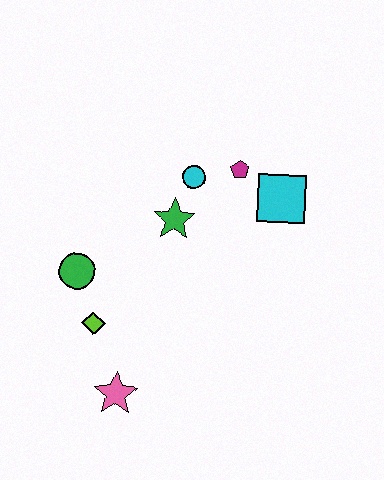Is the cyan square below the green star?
No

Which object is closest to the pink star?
The lime diamond is closest to the pink star.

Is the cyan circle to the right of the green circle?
Yes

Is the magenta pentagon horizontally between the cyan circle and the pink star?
No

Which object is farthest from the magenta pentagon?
The pink star is farthest from the magenta pentagon.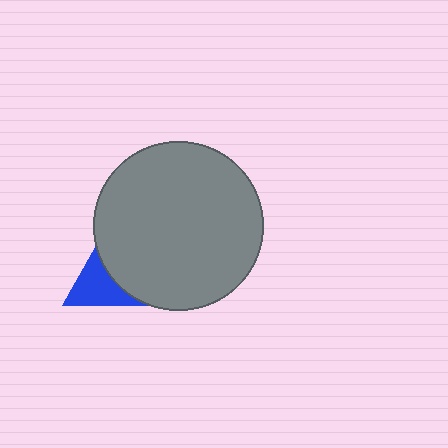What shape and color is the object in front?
The object in front is a gray circle.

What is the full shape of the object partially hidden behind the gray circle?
The partially hidden object is a blue triangle.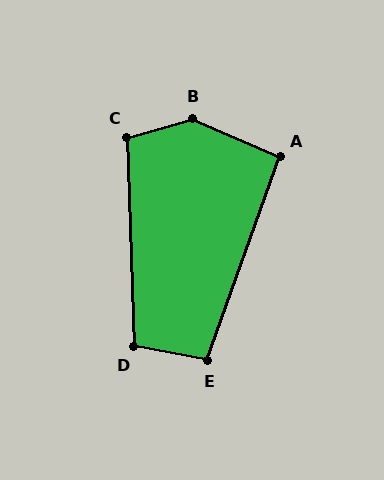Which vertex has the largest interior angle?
B, at approximately 140 degrees.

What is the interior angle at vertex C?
Approximately 104 degrees (obtuse).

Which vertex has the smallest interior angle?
A, at approximately 94 degrees.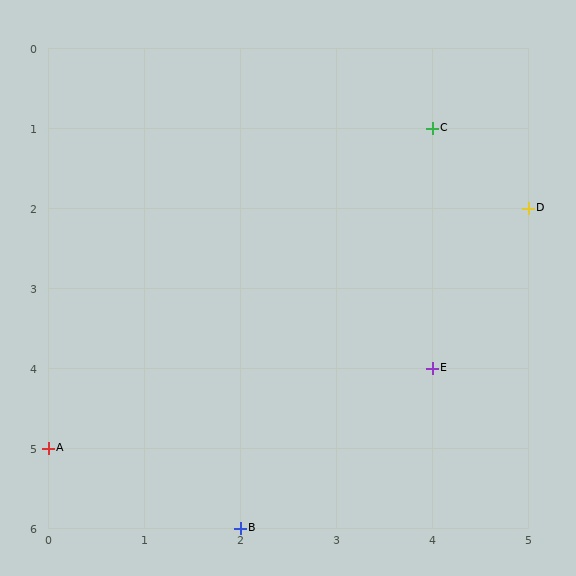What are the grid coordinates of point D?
Point D is at grid coordinates (5, 2).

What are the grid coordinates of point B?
Point B is at grid coordinates (2, 6).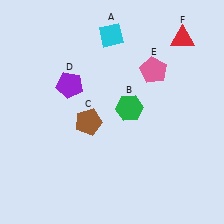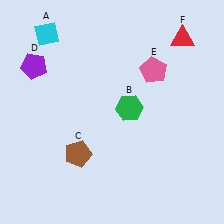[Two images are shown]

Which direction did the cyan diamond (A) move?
The cyan diamond (A) moved left.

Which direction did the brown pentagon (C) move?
The brown pentagon (C) moved down.